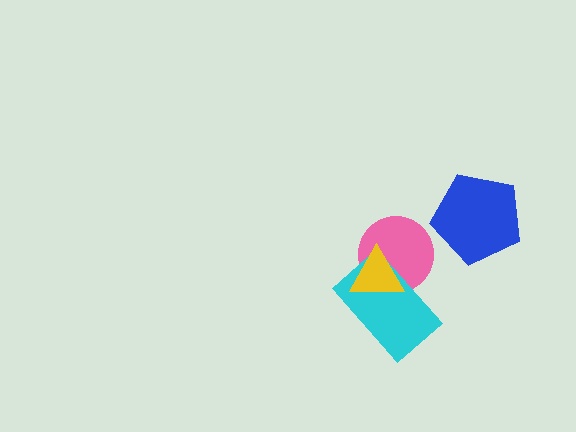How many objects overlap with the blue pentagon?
0 objects overlap with the blue pentagon.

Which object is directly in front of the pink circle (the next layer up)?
The cyan rectangle is directly in front of the pink circle.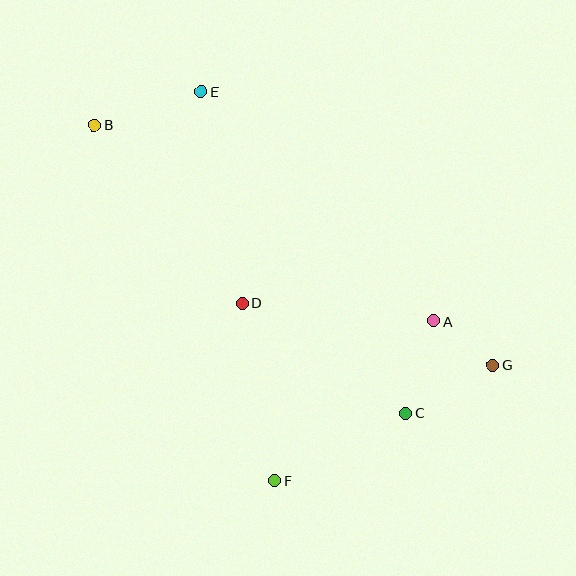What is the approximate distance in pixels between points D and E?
The distance between D and E is approximately 216 pixels.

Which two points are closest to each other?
Points A and G are closest to each other.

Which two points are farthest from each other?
Points B and G are farthest from each other.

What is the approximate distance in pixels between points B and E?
The distance between B and E is approximately 112 pixels.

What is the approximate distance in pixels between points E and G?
The distance between E and G is approximately 400 pixels.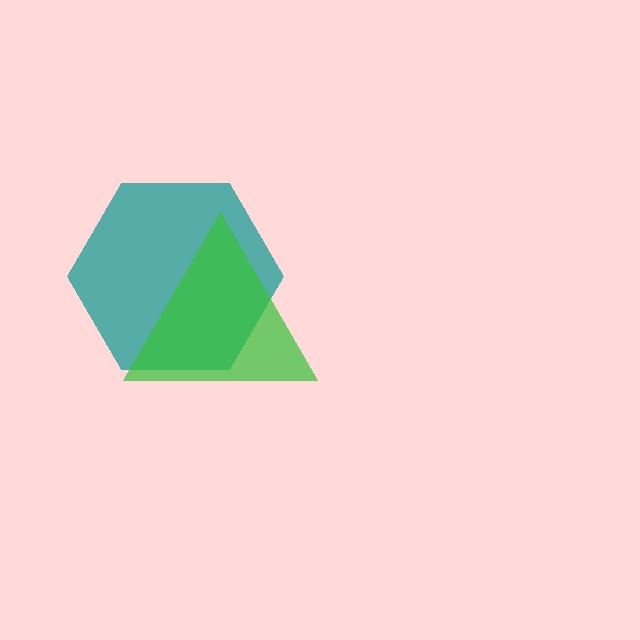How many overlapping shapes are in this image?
There are 2 overlapping shapes in the image.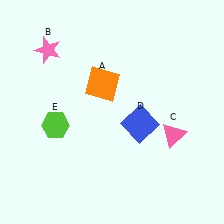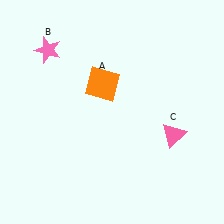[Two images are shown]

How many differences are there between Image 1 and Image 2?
There are 2 differences between the two images.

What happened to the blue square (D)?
The blue square (D) was removed in Image 2. It was in the bottom-right area of Image 1.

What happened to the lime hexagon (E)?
The lime hexagon (E) was removed in Image 2. It was in the bottom-left area of Image 1.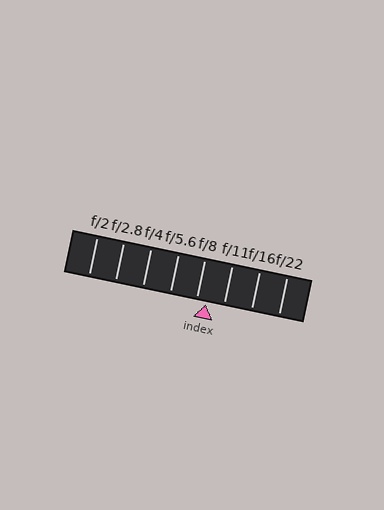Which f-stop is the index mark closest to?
The index mark is closest to f/8.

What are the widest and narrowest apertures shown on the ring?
The widest aperture shown is f/2 and the narrowest is f/22.